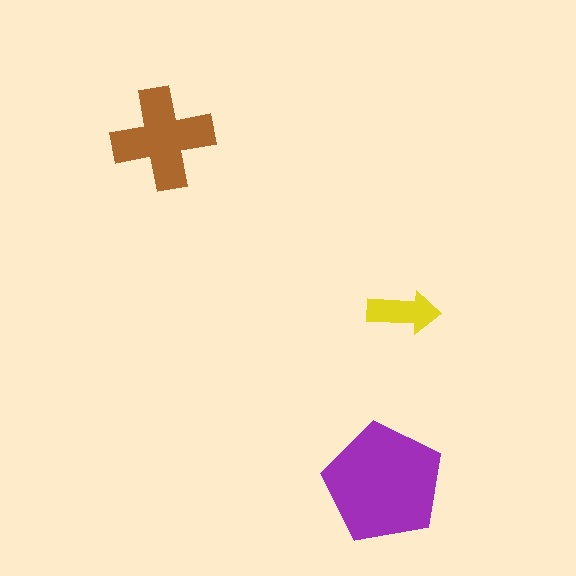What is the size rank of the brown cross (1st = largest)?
2nd.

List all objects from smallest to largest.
The yellow arrow, the brown cross, the purple pentagon.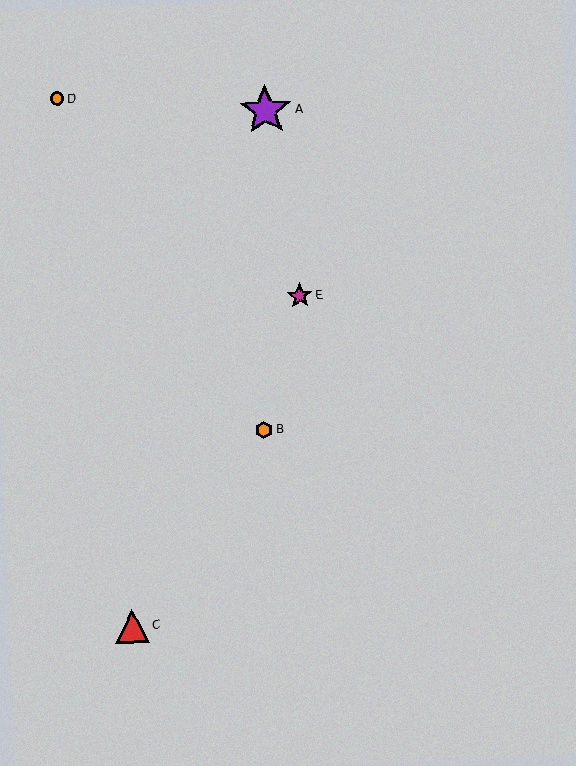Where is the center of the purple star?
The center of the purple star is at (266, 110).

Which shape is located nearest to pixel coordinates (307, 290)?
The magenta star (labeled E) at (300, 296) is nearest to that location.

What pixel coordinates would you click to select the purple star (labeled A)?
Click at (266, 110) to select the purple star A.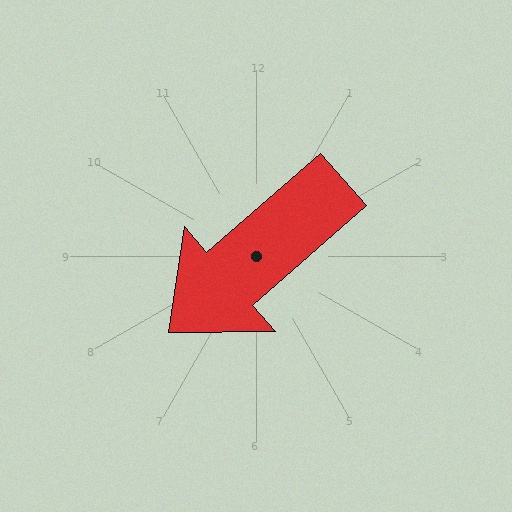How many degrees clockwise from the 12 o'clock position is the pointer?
Approximately 229 degrees.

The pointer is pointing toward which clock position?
Roughly 8 o'clock.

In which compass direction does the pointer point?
Southwest.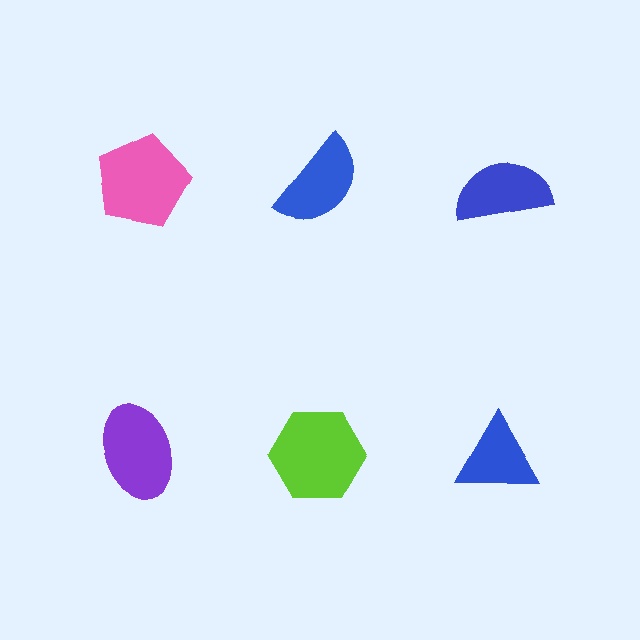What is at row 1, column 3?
A blue semicircle.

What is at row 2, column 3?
A blue triangle.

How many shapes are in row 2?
3 shapes.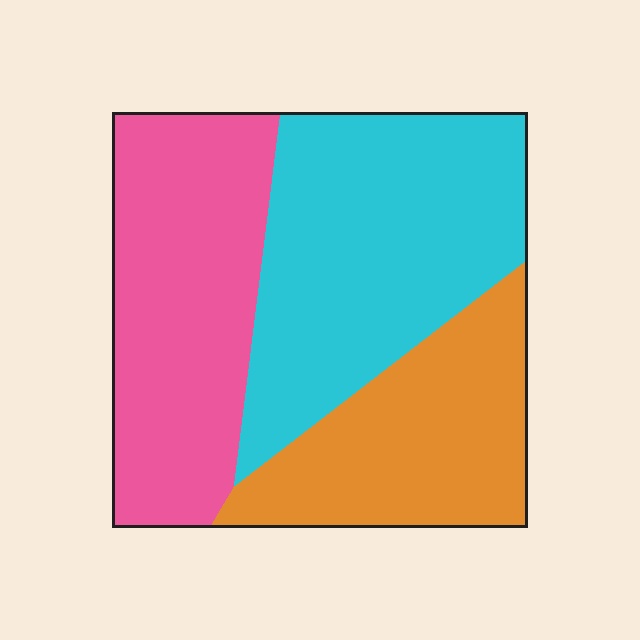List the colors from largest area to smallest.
From largest to smallest: cyan, pink, orange.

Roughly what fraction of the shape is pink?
Pink covers around 35% of the shape.